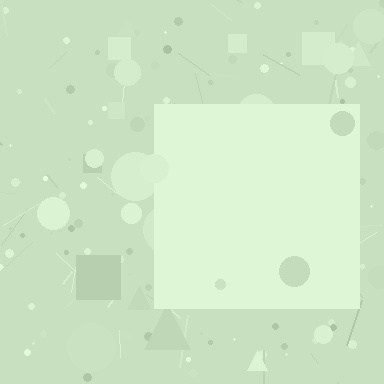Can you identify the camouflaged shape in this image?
The camouflaged shape is a square.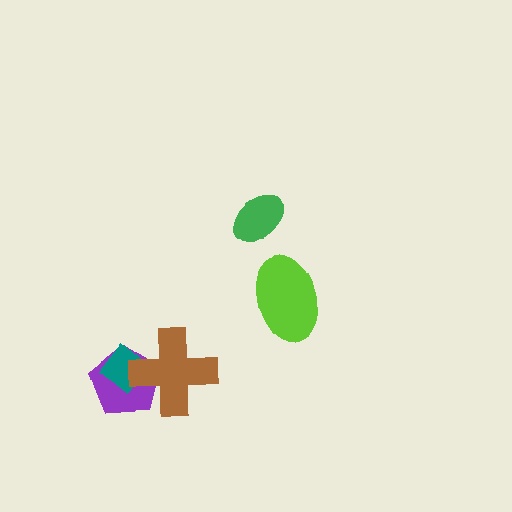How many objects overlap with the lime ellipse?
0 objects overlap with the lime ellipse.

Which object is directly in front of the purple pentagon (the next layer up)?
The teal diamond is directly in front of the purple pentagon.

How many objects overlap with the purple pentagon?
2 objects overlap with the purple pentagon.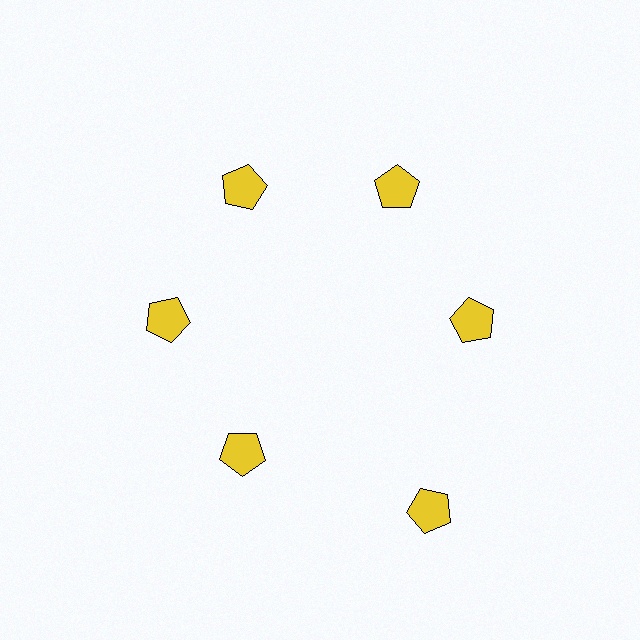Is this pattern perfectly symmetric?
No. The 6 yellow pentagons are arranged in a ring, but one element near the 5 o'clock position is pushed outward from the center, breaking the 6-fold rotational symmetry.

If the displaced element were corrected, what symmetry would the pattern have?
It would have 6-fold rotational symmetry — the pattern would map onto itself every 60 degrees.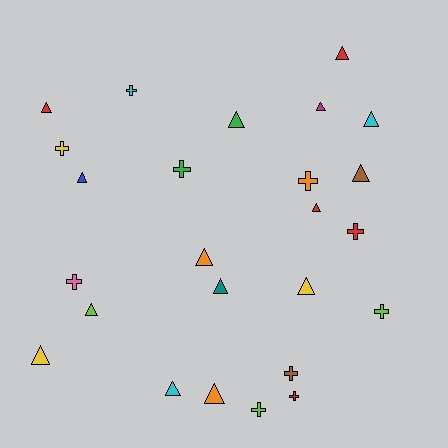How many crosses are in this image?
There are 10 crosses.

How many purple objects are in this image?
There are no purple objects.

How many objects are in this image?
There are 25 objects.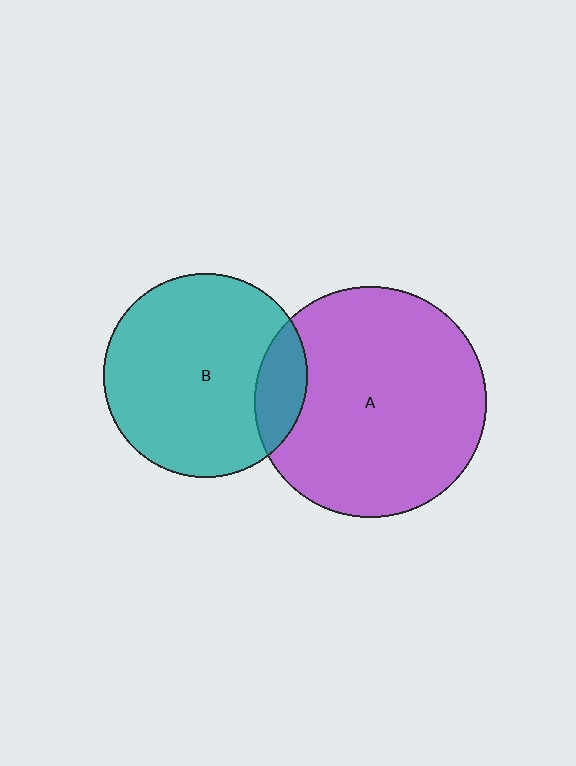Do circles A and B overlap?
Yes.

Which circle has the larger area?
Circle A (purple).